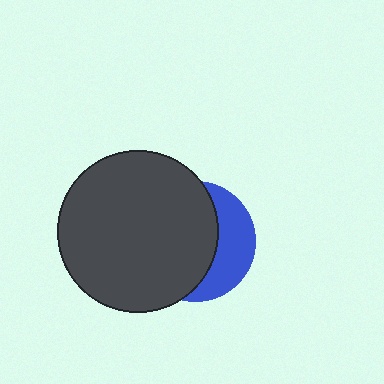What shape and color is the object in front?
The object in front is a dark gray circle.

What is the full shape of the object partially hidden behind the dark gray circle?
The partially hidden object is a blue circle.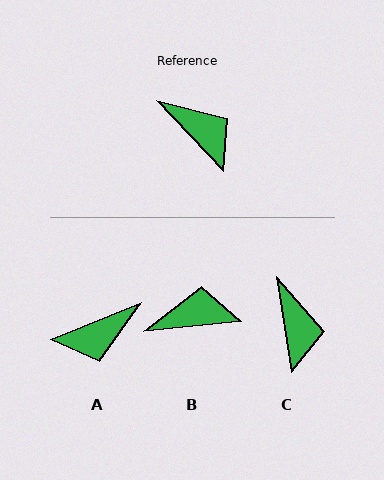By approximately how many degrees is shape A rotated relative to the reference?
Approximately 110 degrees clockwise.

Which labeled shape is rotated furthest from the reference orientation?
A, about 110 degrees away.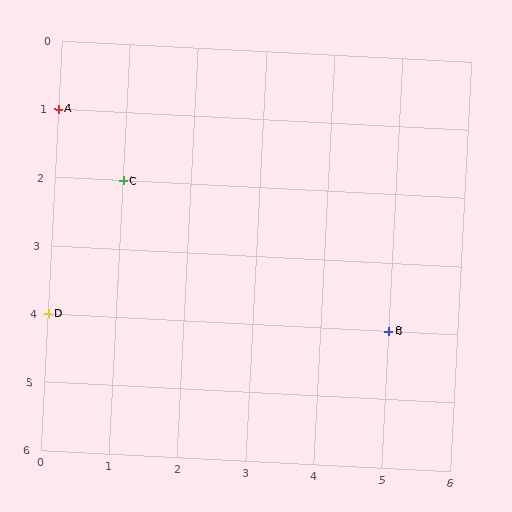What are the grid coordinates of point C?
Point C is at grid coordinates (1, 2).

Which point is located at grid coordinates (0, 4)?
Point D is at (0, 4).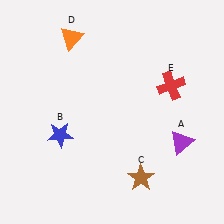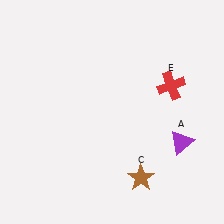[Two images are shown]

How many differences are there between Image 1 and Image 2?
There are 2 differences between the two images.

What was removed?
The orange triangle (D), the blue star (B) were removed in Image 2.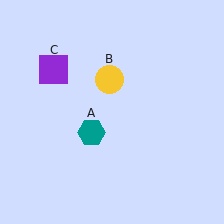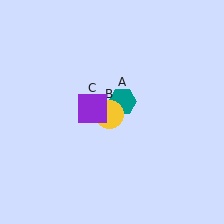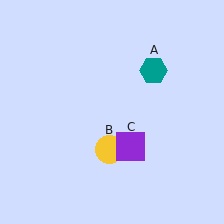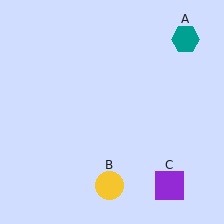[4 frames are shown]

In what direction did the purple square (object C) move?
The purple square (object C) moved down and to the right.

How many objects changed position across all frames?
3 objects changed position: teal hexagon (object A), yellow circle (object B), purple square (object C).